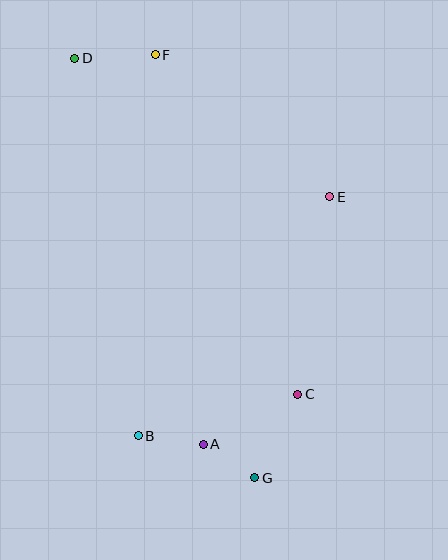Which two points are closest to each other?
Points A and G are closest to each other.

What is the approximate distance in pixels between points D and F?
The distance between D and F is approximately 81 pixels.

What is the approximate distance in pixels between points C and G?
The distance between C and G is approximately 94 pixels.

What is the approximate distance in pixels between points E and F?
The distance between E and F is approximately 225 pixels.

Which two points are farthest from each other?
Points D and G are farthest from each other.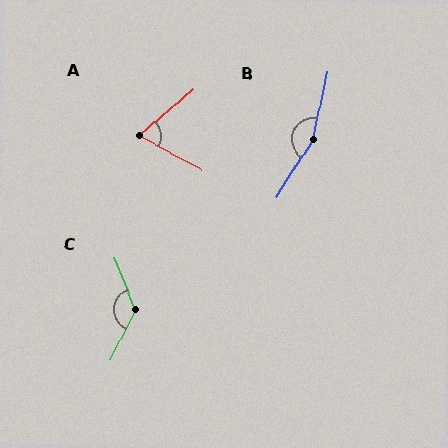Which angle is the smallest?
A, at approximately 68 degrees.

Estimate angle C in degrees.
Approximately 131 degrees.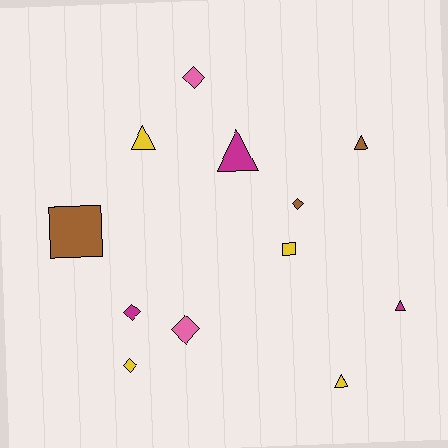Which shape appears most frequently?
Triangle, with 5 objects.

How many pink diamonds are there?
There are 2 pink diamonds.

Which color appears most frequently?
Yellow, with 4 objects.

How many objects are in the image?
There are 12 objects.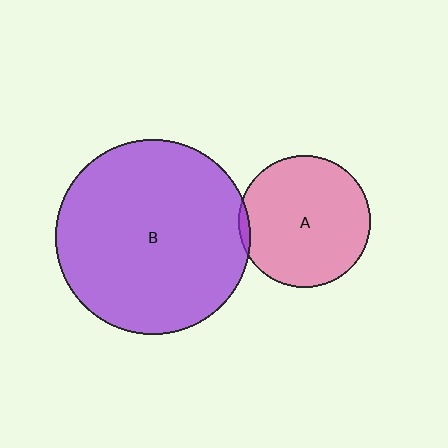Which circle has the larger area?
Circle B (purple).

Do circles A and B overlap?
Yes.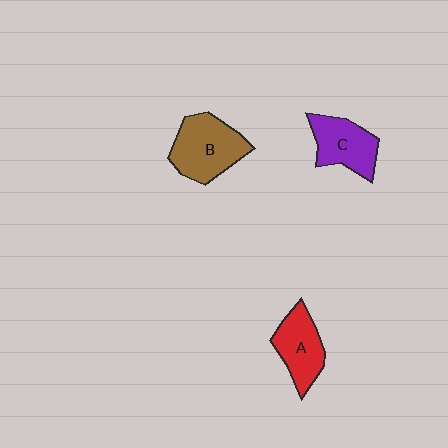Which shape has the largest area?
Shape B (brown).